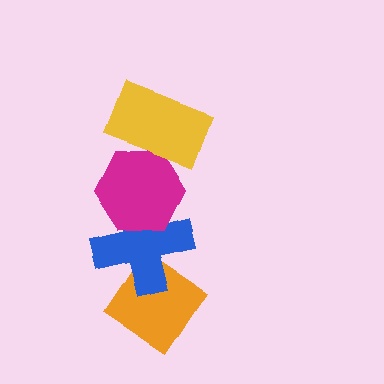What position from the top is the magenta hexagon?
The magenta hexagon is 2nd from the top.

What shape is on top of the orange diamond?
The blue cross is on top of the orange diamond.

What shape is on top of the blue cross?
The magenta hexagon is on top of the blue cross.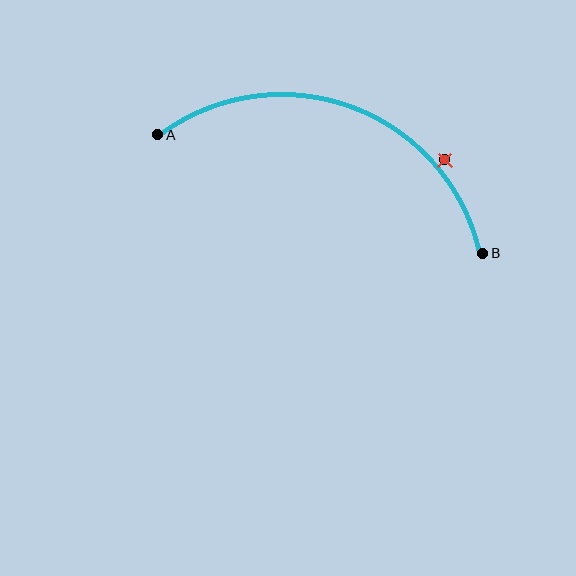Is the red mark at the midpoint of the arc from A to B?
No — the red mark does not lie on the arc at all. It sits slightly outside the curve.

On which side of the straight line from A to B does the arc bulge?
The arc bulges above the straight line connecting A and B.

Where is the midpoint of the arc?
The arc midpoint is the point on the curve farthest from the straight line joining A and B. It sits above that line.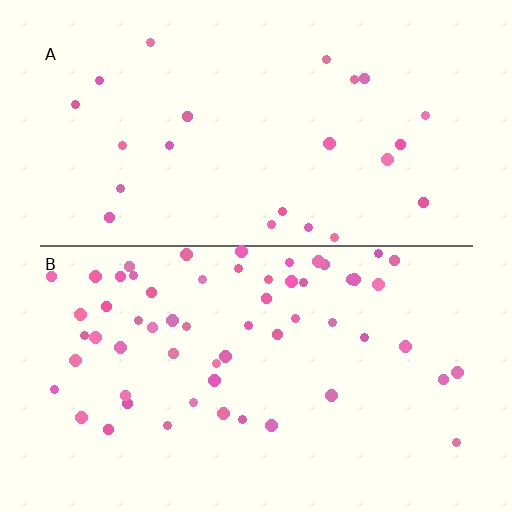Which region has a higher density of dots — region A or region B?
B (the bottom).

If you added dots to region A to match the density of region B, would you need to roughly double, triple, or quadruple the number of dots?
Approximately triple.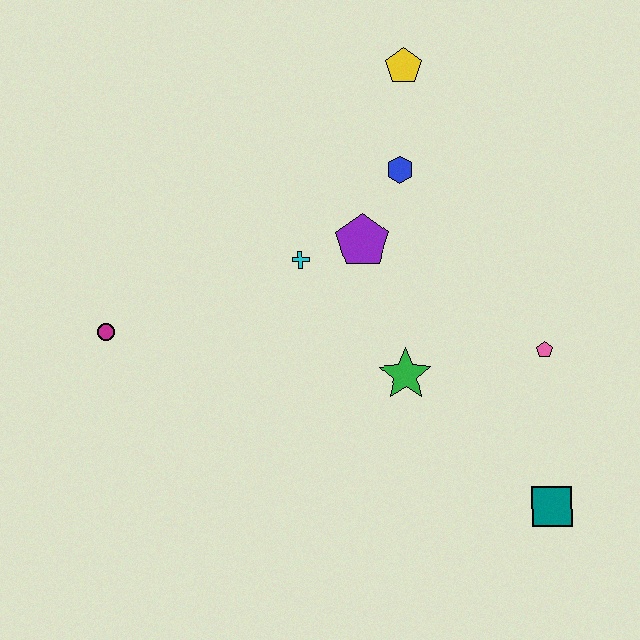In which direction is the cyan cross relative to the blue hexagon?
The cyan cross is to the left of the blue hexagon.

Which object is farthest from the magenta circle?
The teal square is farthest from the magenta circle.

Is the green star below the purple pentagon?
Yes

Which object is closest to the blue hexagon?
The purple pentagon is closest to the blue hexagon.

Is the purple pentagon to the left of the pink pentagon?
Yes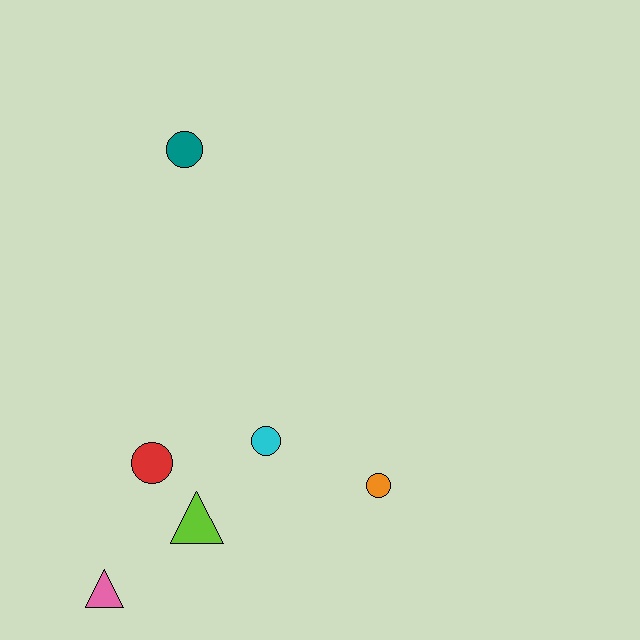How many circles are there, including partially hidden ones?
There are 4 circles.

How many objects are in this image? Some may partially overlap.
There are 6 objects.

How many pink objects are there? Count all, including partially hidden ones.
There is 1 pink object.